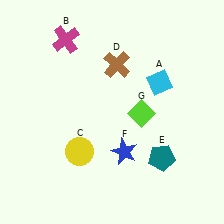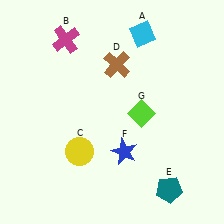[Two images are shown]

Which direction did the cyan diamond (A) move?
The cyan diamond (A) moved up.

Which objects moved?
The objects that moved are: the cyan diamond (A), the teal pentagon (E).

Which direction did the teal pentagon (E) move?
The teal pentagon (E) moved down.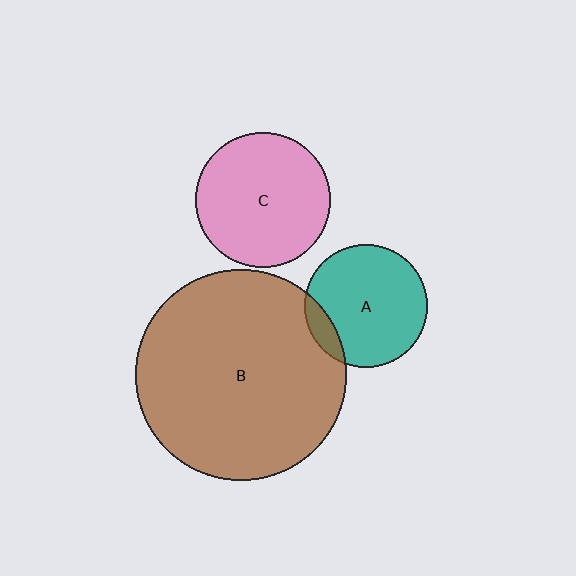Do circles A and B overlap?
Yes.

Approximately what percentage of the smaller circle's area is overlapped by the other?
Approximately 10%.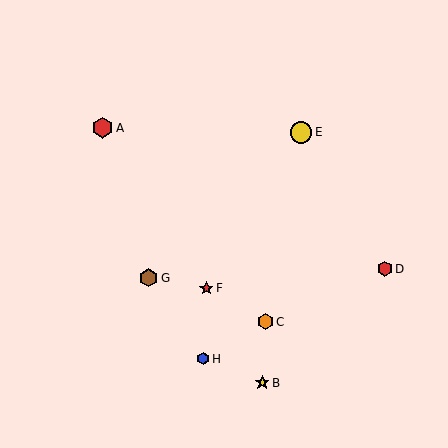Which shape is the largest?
The yellow circle (labeled E) is the largest.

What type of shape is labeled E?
Shape E is a yellow circle.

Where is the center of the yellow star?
The center of the yellow star is at (262, 383).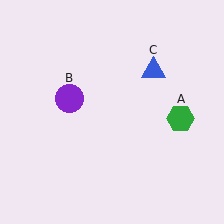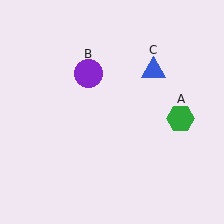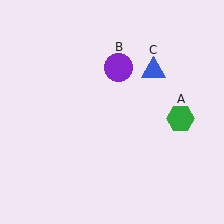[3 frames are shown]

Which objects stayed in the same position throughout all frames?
Green hexagon (object A) and blue triangle (object C) remained stationary.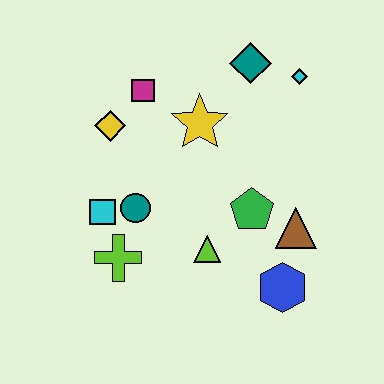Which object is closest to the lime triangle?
The green pentagon is closest to the lime triangle.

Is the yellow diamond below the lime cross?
No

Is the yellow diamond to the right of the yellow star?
No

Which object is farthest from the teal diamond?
The lime cross is farthest from the teal diamond.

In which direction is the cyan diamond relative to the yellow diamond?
The cyan diamond is to the right of the yellow diamond.